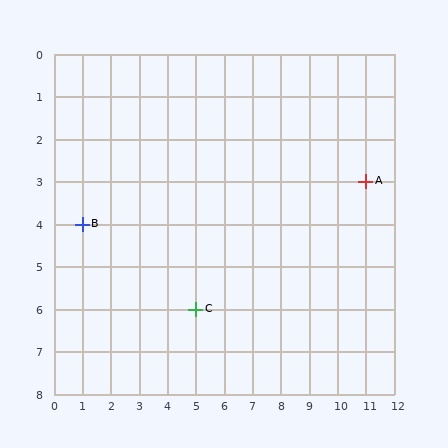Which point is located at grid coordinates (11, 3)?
Point A is at (11, 3).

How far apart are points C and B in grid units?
Points C and B are 4 columns and 2 rows apart (about 4.5 grid units diagonally).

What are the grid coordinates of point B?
Point B is at grid coordinates (1, 4).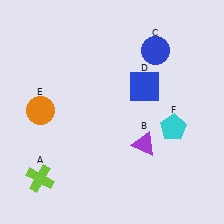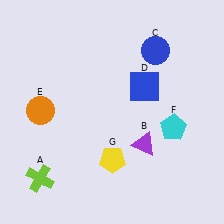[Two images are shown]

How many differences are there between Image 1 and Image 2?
There is 1 difference between the two images.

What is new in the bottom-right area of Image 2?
A yellow pentagon (G) was added in the bottom-right area of Image 2.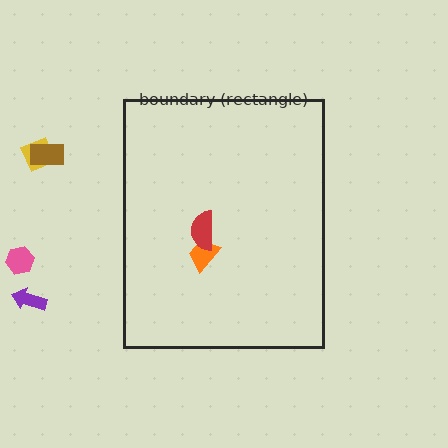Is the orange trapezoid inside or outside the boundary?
Inside.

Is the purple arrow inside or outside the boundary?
Outside.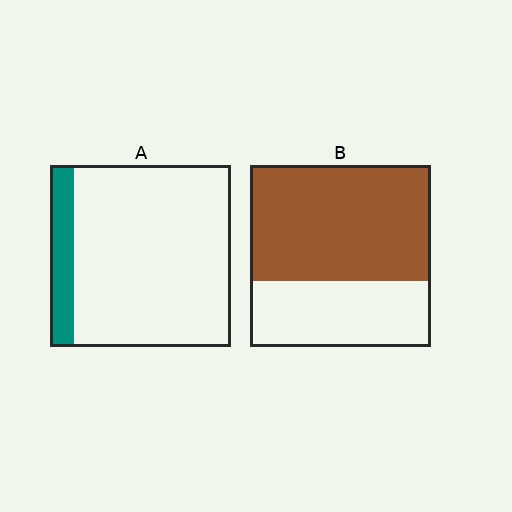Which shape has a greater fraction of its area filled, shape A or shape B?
Shape B.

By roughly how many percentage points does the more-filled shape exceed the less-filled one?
By roughly 50 percentage points (B over A).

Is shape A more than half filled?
No.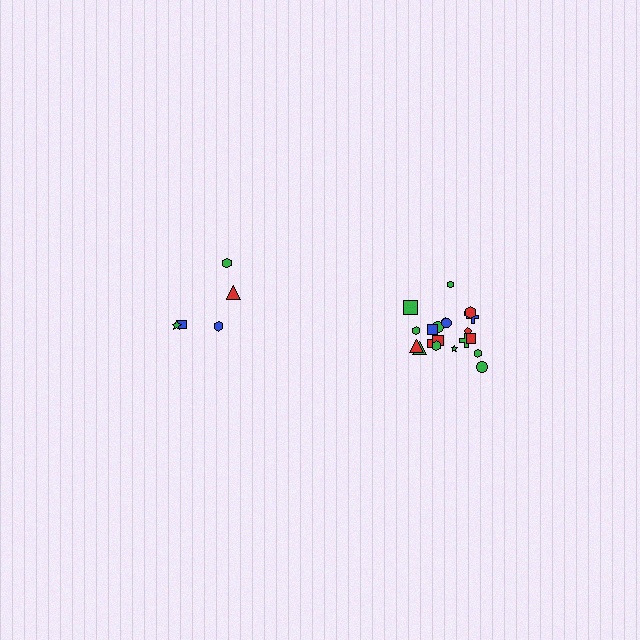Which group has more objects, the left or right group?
The right group.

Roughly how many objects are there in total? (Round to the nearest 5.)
Roughly 25 objects in total.